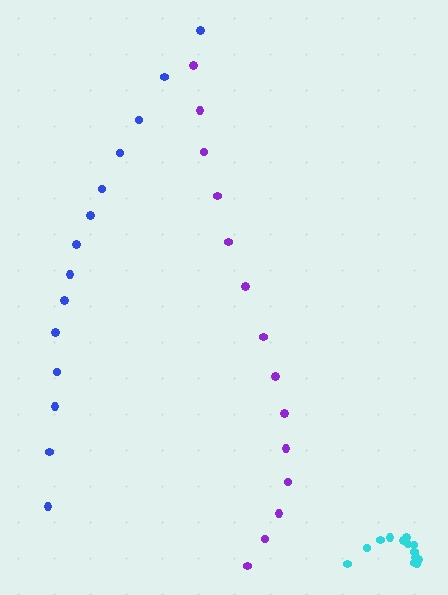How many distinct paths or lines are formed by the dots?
There are 3 distinct paths.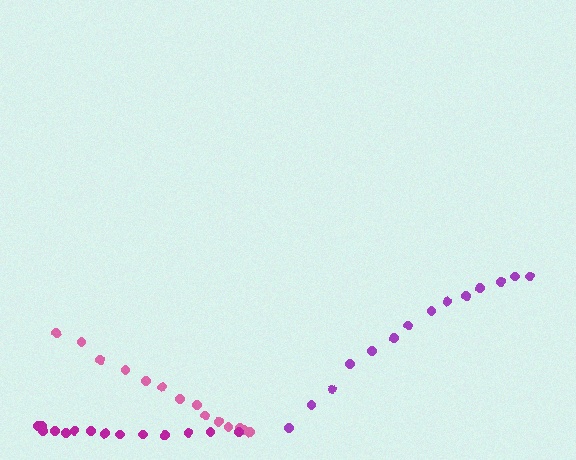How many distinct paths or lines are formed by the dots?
There are 3 distinct paths.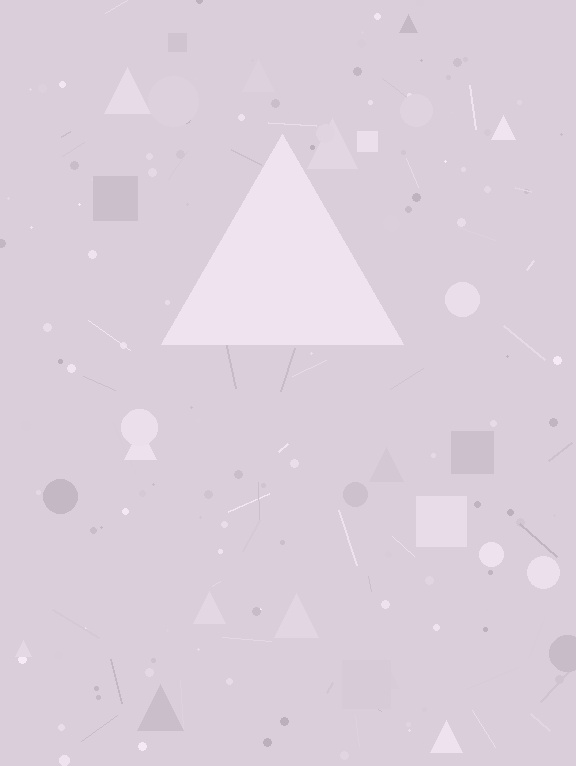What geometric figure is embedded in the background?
A triangle is embedded in the background.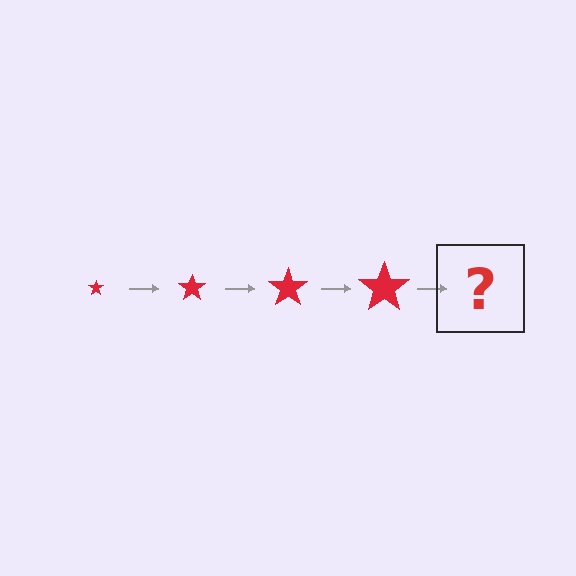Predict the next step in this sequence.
The next step is a red star, larger than the previous one.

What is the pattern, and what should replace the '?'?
The pattern is that the star gets progressively larger each step. The '?' should be a red star, larger than the previous one.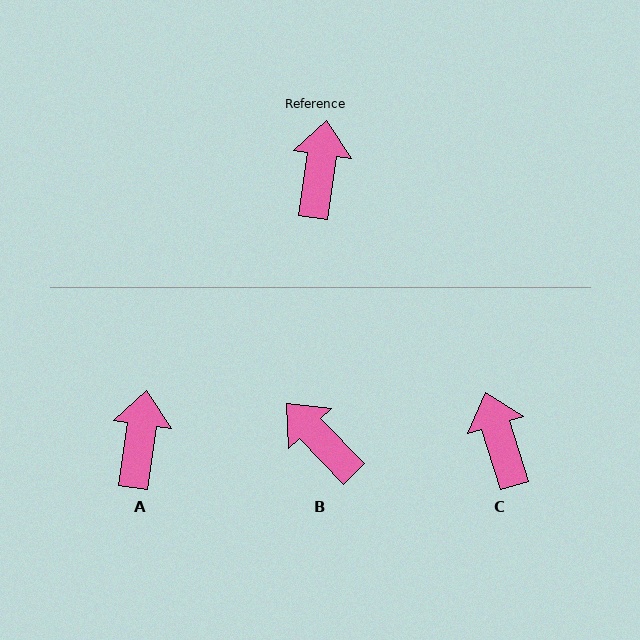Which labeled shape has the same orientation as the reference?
A.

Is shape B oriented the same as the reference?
No, it is off by about 52 degrees.